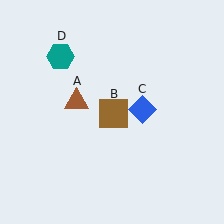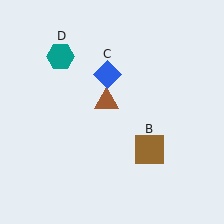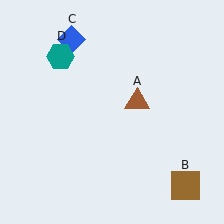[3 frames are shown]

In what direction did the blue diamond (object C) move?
The blue diamond (object C) moved up and to the left.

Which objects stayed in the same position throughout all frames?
Teal hexagon (object D) remained stationary.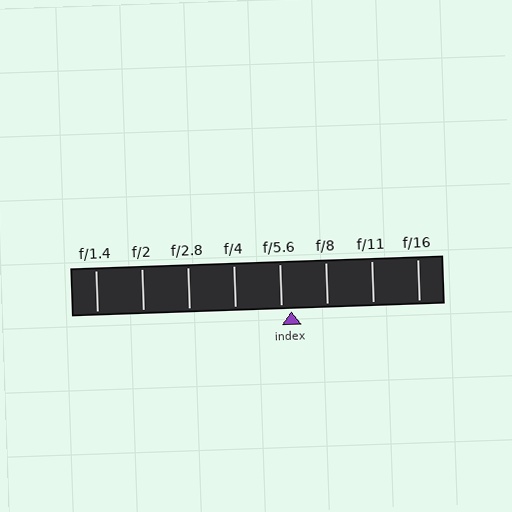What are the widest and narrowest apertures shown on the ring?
The widest aperture shown is f/1.4 and the narrowest is f/16.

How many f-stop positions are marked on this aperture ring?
There are 8 f-stop positions marked.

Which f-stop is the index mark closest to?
The index mark is closest to f/5.6.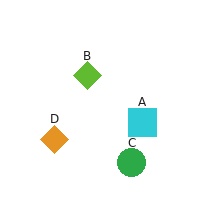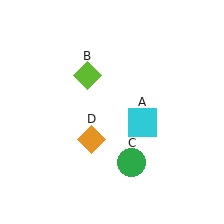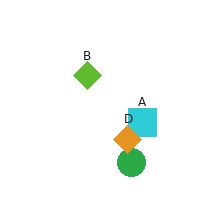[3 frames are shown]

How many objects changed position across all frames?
1 object changed position: orange diamond (object D).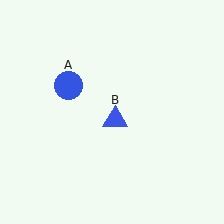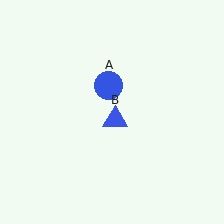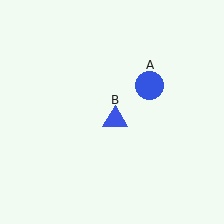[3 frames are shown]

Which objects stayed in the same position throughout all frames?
Blue triangle (object B) remained stationary.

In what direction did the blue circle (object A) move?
The blue circle (object A) moved right.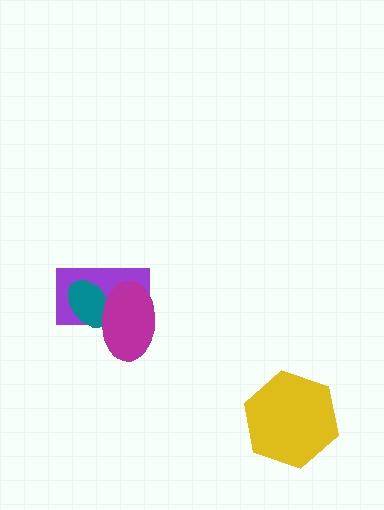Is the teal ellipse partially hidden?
Yes, it is partially covered by another shape.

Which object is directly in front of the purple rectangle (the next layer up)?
The teal ellipse is directly in front of the purple rectangle.